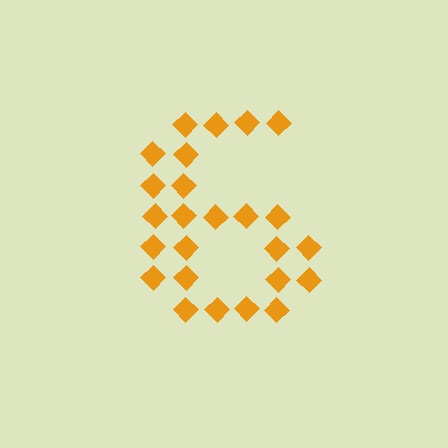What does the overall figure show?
The overall figure shows the digit 6.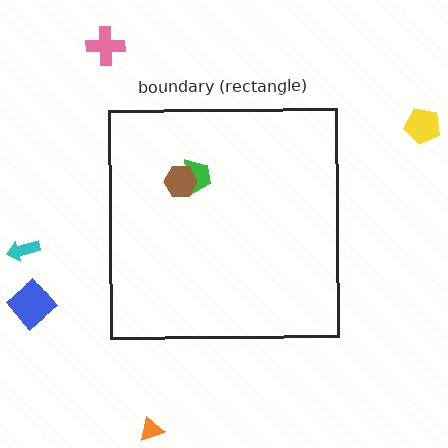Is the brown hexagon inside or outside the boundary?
Inside.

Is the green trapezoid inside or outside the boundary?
Inside.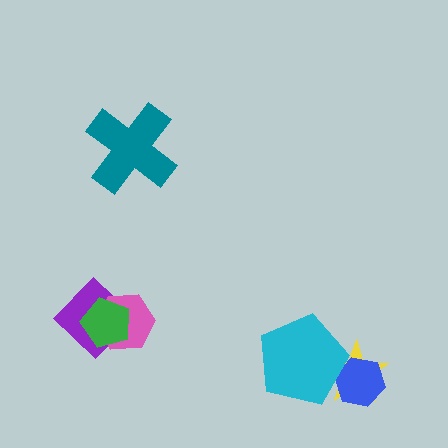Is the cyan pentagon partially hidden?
No, no other shape covers it.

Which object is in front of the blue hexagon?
The cyan pentagon is in front of the blue hexagon.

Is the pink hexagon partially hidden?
Yes, it is partially covered by another shape.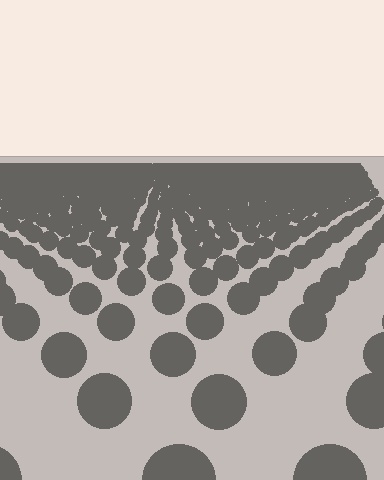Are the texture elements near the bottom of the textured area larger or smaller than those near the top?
Larger. Near the bottom, elements are closer to the viewer and appear at a bigger on-screen size.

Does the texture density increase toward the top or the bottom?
Density increases toward the top.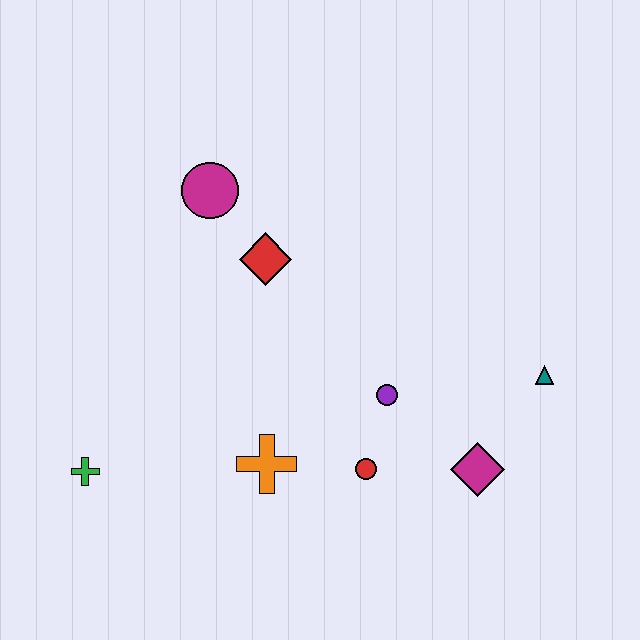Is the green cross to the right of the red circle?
No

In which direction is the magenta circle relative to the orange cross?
The magenta circle is above the orange cross.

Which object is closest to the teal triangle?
The magenta diamond is closest to the teal triangle.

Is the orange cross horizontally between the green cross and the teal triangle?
Yes